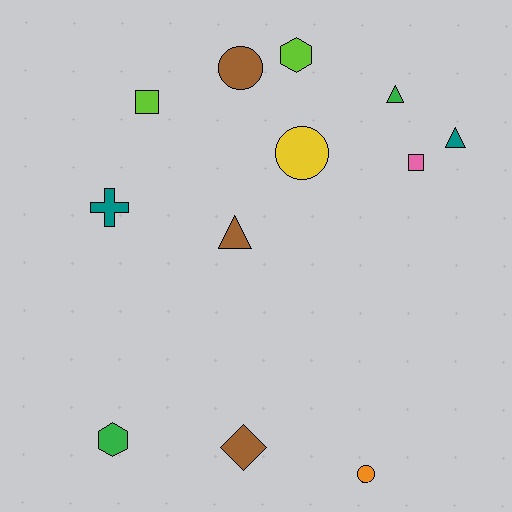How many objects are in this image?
There are 12 objects.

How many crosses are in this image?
There is 1 cross.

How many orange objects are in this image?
There is 1 orange object.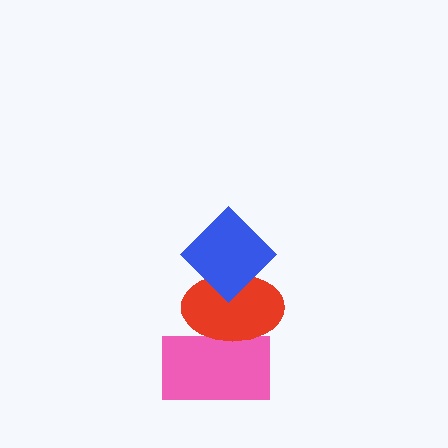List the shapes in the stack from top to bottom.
From top to bottom: the blue diamond, the red ellipse, the pink rectangle.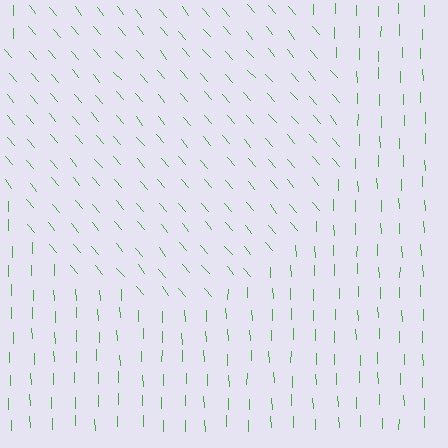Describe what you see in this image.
The image is filled with small green line segments. A circle region in the image has lines oriented differently from the surrounding lines, creating a visible texture boundary.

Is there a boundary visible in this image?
Yes, there is a texture boundary formed by a change in line orientation.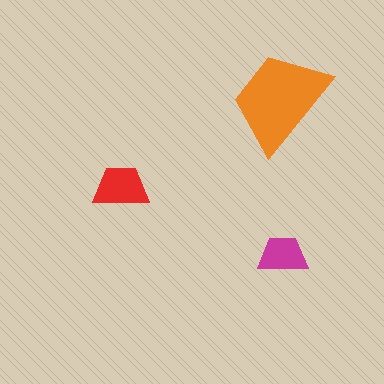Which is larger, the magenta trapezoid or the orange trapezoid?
The orange one.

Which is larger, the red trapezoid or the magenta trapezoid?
The red one.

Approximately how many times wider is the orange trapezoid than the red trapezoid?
About 2 times wider.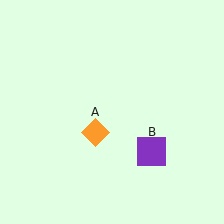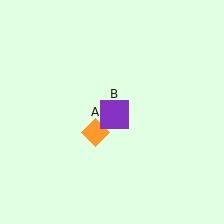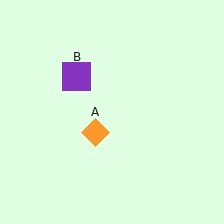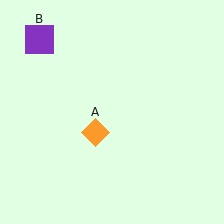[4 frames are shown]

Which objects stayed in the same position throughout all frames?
Orange diamond (object A) remained stationary.